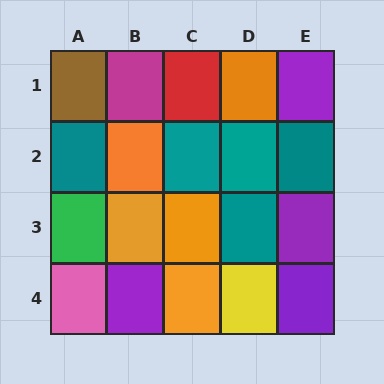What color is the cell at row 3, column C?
Orange.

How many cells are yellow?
1 cell is yellow.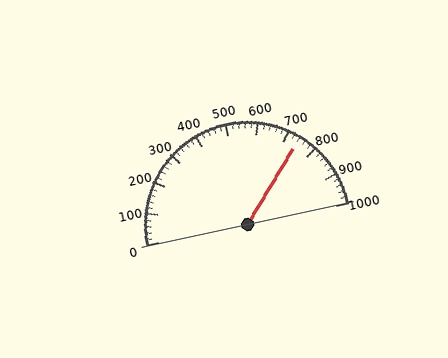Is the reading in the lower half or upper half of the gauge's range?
The reading is in the upper half of the range (0 to 1000).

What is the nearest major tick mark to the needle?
The nearest major tick mark is 700.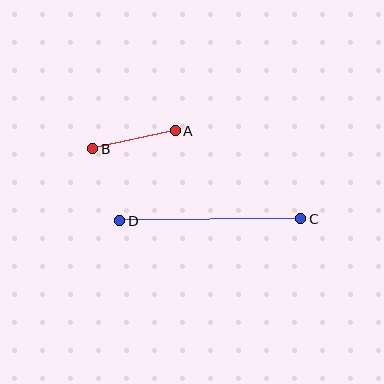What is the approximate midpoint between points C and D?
The midpoint is at approximately (210, 220) pixels.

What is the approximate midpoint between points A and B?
The midpoint is at approximately (134, 140) pixels.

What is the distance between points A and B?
The distance is approximately 84 pixels.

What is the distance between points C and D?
The distance is approximately 181 pixels.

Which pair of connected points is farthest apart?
Points C and D are farthest apart.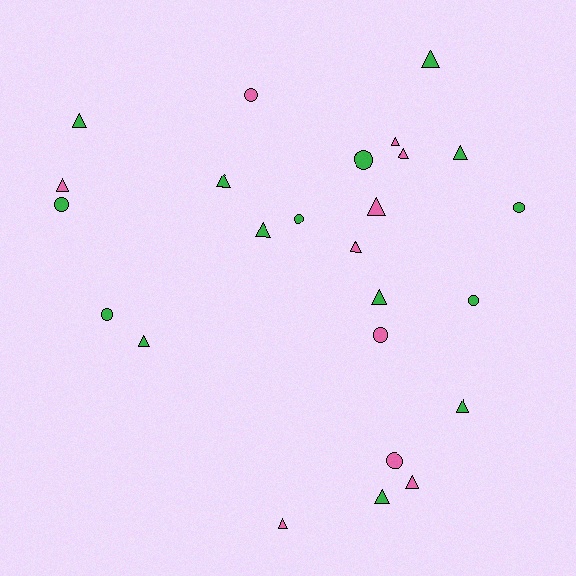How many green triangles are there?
There are 9 green triangles.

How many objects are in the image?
There are 25 objects.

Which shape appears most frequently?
Triangle, with 16 objects.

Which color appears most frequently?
Green, with 15 objects.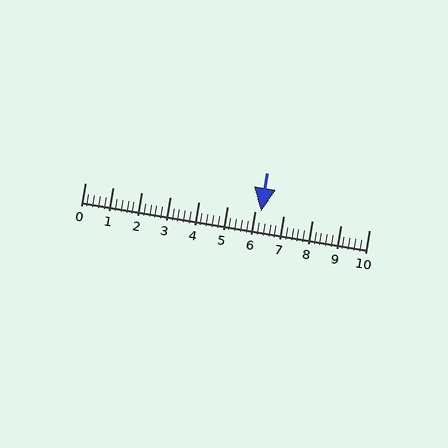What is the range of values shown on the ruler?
The ruler shows values from 0 to 10.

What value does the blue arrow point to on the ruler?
The blue arrow points to approximately 6.2.